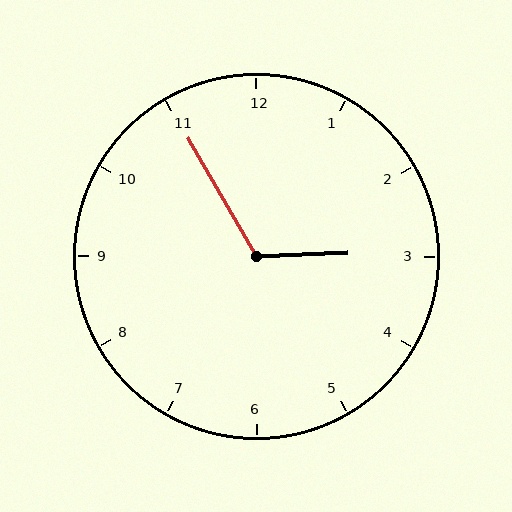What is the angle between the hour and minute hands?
Approximately 118 degrees.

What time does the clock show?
2:55.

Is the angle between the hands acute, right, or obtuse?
It is obtuse.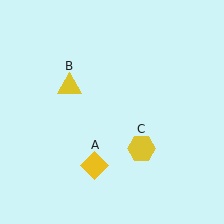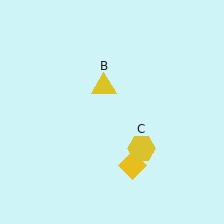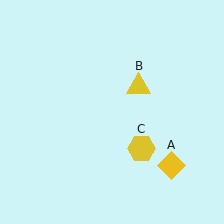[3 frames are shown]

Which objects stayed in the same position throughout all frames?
Yellow hexagon (object C) remained stationary.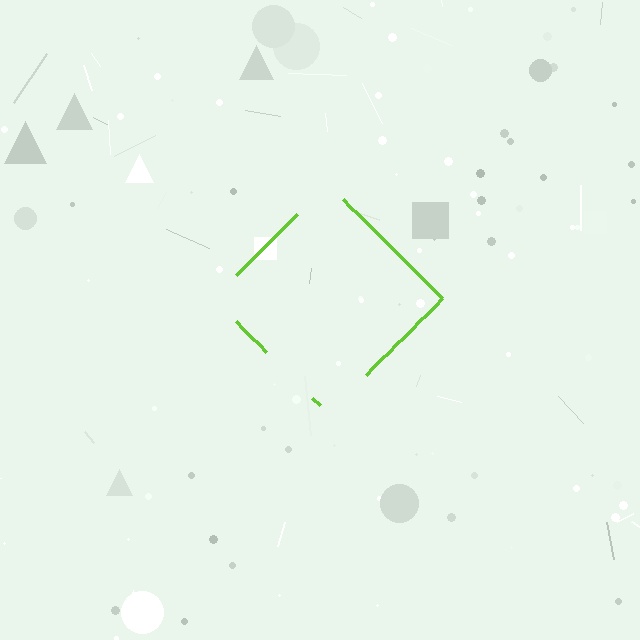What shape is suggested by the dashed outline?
The dashed outline suggests a diamond.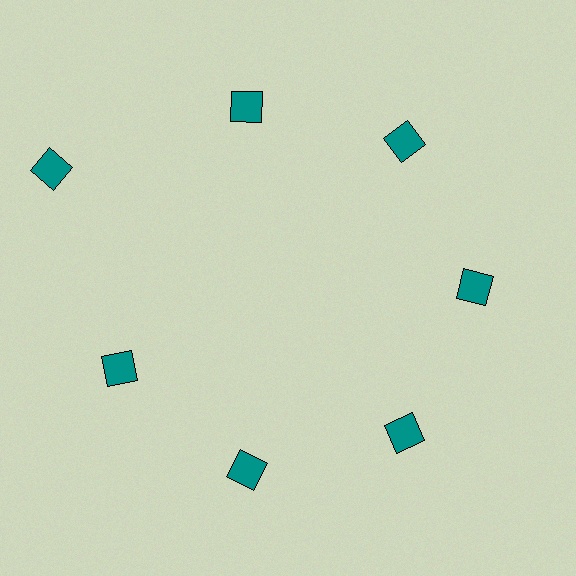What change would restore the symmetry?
The symmetry would be restored by moving it inward, back onto the ring so that all 7 diamonds sit at equal angles and equal distance from the center.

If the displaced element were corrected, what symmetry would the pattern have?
It would have 7-fold rotational symmetry — the pattern would map onto itself every 51 degrees.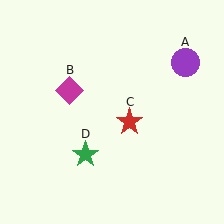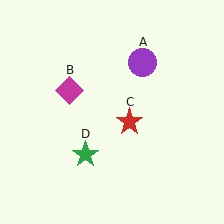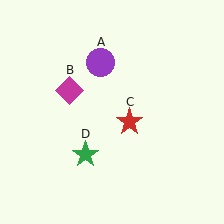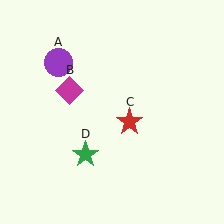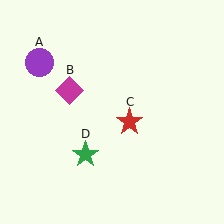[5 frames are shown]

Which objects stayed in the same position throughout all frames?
Magenta diamond (object B) and red star (object C) and green star (object D) remained stationary.